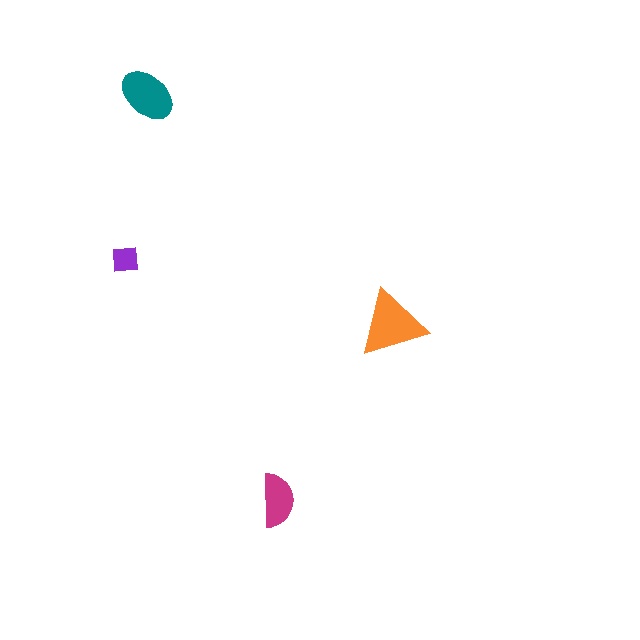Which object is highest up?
The teal ellipse is topmost.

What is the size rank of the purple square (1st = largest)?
4th.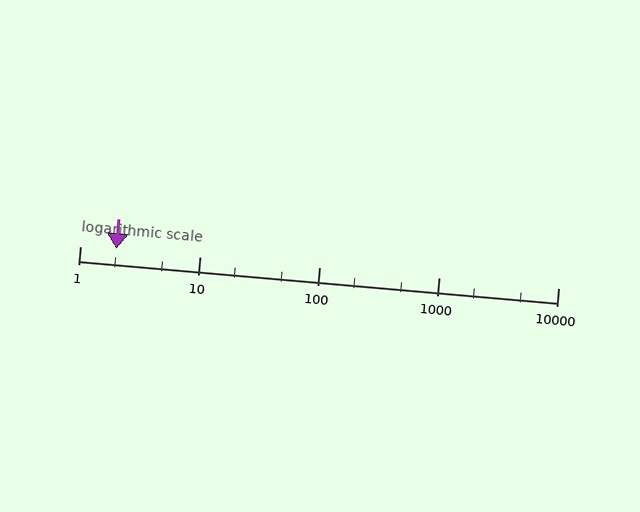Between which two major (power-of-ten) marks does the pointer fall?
The pointer is between 1 and 10.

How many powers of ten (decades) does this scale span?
The scale spans 4 decades, from 1 to 10000.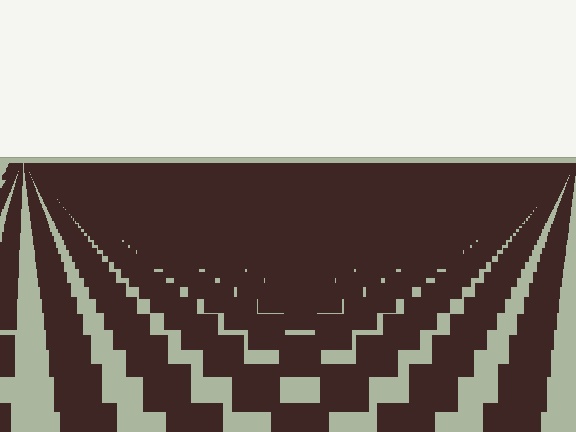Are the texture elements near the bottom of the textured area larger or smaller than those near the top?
Larger. Near the bottom, elements are closer to the viewer and appear at a bigger on-screen size.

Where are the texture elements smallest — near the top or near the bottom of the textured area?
Near the top.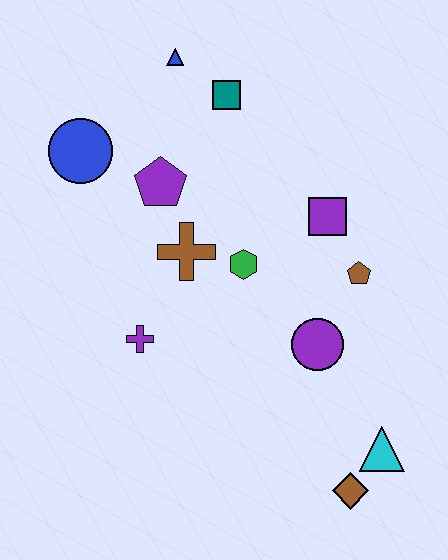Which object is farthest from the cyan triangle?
The blue triangle is farthest from the cyan triangle.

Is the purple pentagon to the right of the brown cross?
No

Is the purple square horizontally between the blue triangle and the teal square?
No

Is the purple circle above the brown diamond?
Yes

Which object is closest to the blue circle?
The purple pentagon is closest to the blue circle.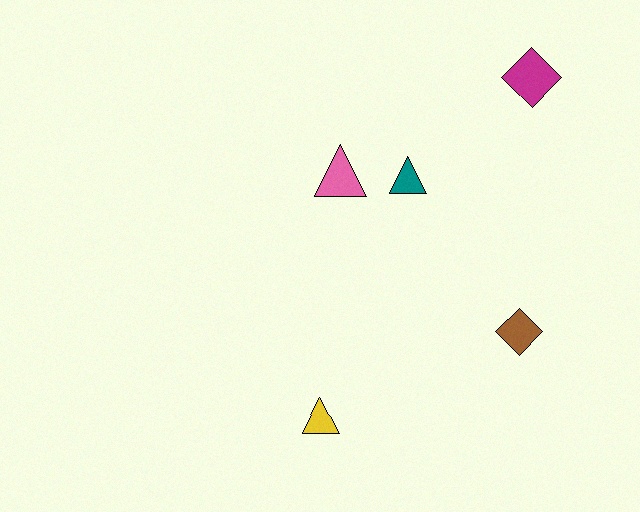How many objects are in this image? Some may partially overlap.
There are 5 objects.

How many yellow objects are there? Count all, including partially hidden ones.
There is 1 yellow object.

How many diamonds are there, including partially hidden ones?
There are 2 diamonds.